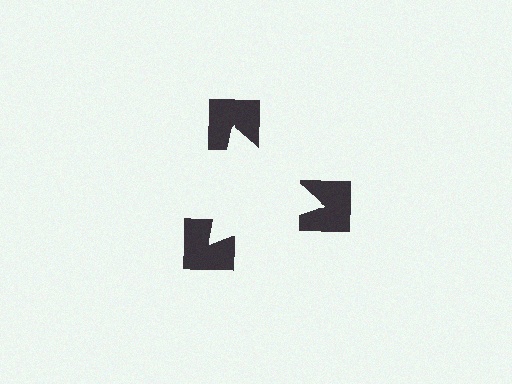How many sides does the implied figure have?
3 sides.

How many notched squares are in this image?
There are 3 — one at each vertex of the illusory triangle.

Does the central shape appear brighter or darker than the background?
It typically appears slightly brighter than the background, even though no actual brightness change is drawn.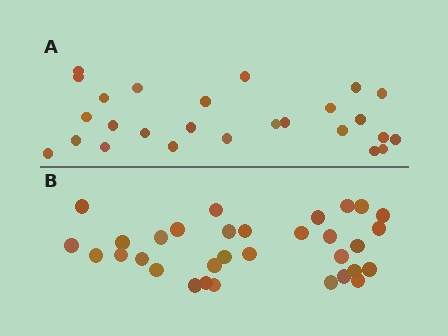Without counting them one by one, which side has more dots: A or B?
Region B (the bottom region) has more dots.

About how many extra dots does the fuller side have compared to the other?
Region B has about 6 more dots than region A.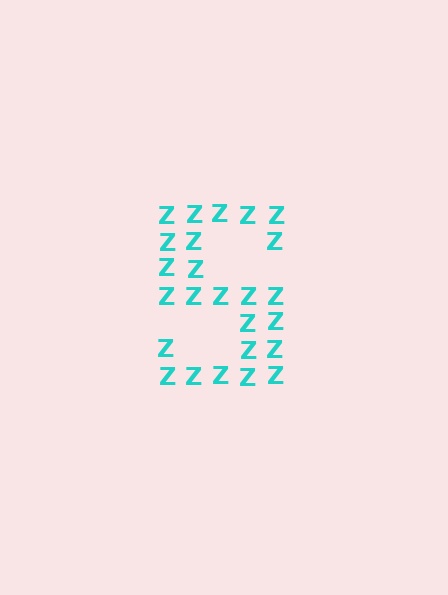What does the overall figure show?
The overall figure shows the letter S.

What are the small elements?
The small elements are letter Z's.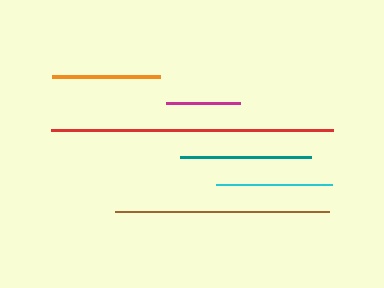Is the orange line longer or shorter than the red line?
The red line is longer than the orange line.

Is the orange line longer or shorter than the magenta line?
The orange line is longer than the magenta line.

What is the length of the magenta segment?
The magenta segment is approximately 74 pixels long.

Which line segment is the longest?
The red line is the longest at approximately 283 pixels.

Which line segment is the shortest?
The magenta line is the shortest at approximately 74 pixels.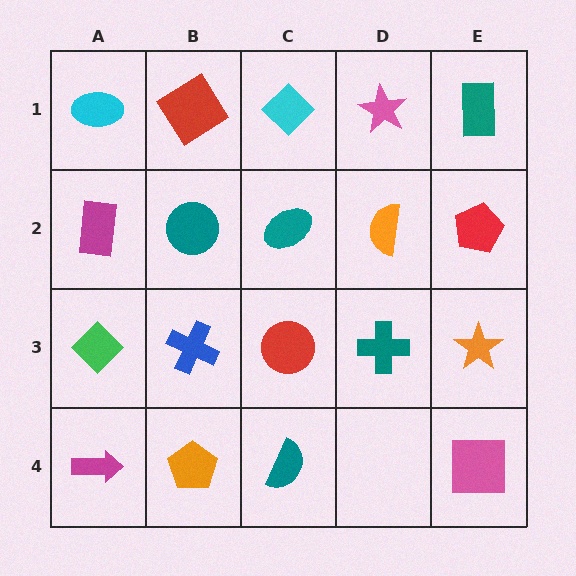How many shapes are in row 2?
5 shapes.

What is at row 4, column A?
A magenta arrow.